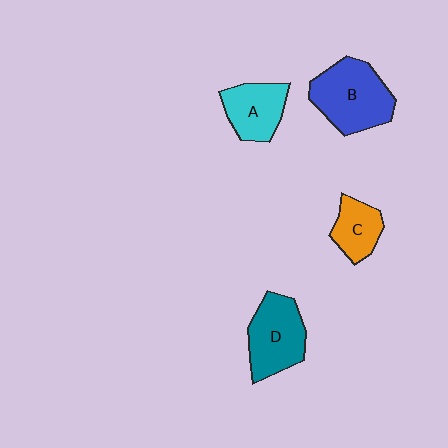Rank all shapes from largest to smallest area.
From largest to smallest: B (blue), D (teal), A (cyan), C (orange).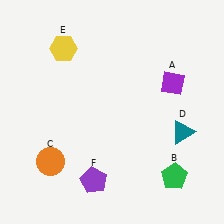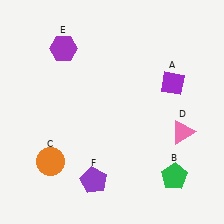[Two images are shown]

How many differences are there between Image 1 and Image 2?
There are 2 differences between the two images.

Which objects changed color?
D changed from teal to pink. E changed from yellow to purple.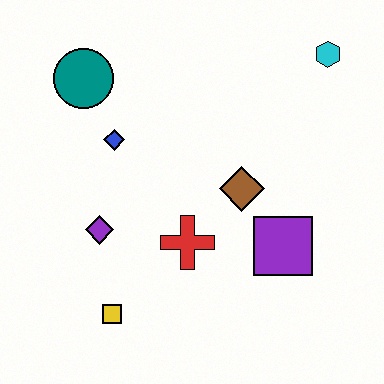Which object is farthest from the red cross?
The cyan hexagon is farthest from the red cross.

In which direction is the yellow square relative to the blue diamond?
The yellow square is below the blue diamond.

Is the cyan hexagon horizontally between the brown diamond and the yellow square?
No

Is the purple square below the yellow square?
No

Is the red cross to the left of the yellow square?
No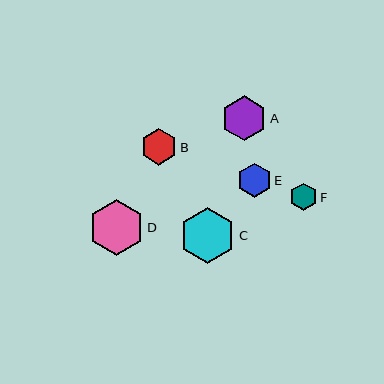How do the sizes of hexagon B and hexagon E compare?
Hexagon B and hexagon E are approximately the same size.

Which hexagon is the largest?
Hexagon C is the largest with a size of approximately 56 pixels.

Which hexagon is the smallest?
Hexagon F is the smallest with a size of approximately 27 pixels.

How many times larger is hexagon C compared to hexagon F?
Hexagon C is approximately 2.1 times the size of hexagon F.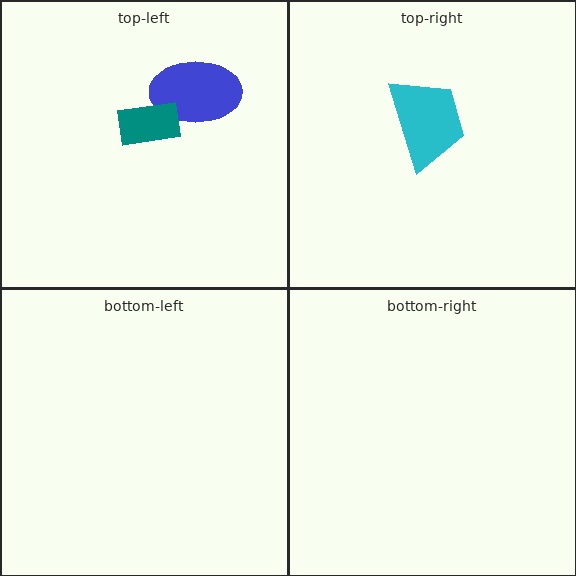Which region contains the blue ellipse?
The top-left region.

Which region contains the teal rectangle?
The top-left region.